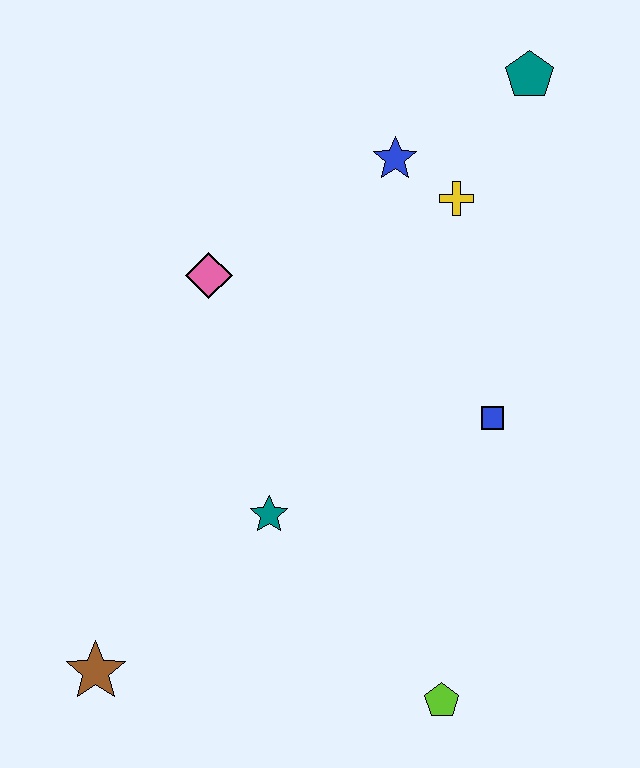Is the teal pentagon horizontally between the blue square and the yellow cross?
No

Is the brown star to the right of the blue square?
No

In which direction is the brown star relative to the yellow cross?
The brown star is below the yellow cross.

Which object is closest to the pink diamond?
The blue star is closest to the pink diamond.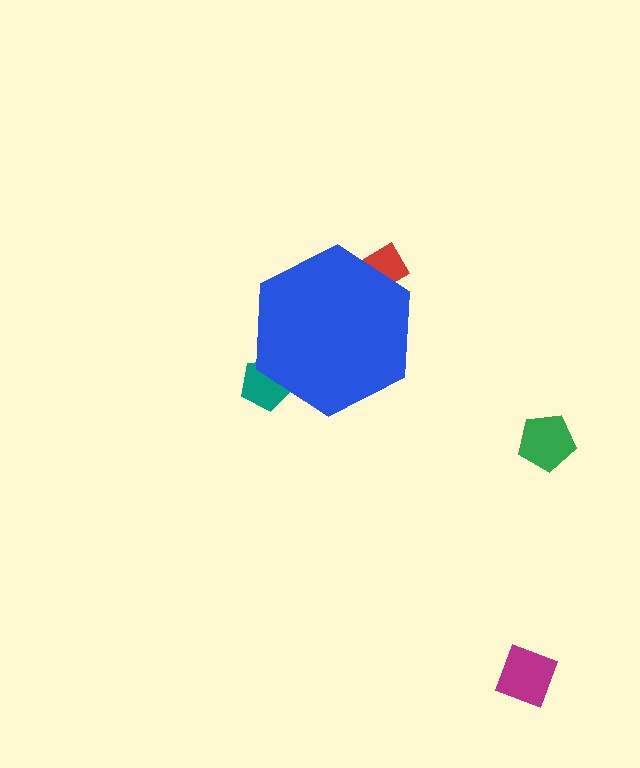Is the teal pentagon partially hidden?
Yes, the teal pentagon is partially hidden behind the blue hexagon.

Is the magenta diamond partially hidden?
No, the magenta diamond is fully visible.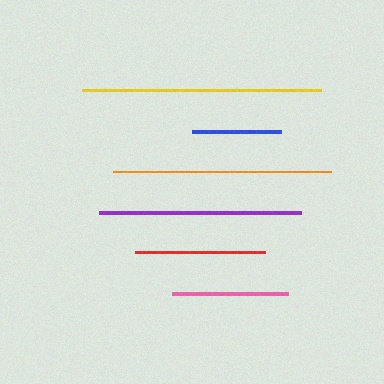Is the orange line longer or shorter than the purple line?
The orange line is longer than the purple line.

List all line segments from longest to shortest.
From longest to shortest: yellow, orange, purple, red, pink, blue.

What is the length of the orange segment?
The orange segment is approximately 218 pixels long.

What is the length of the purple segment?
The purple segment is approximately 203 pixels long.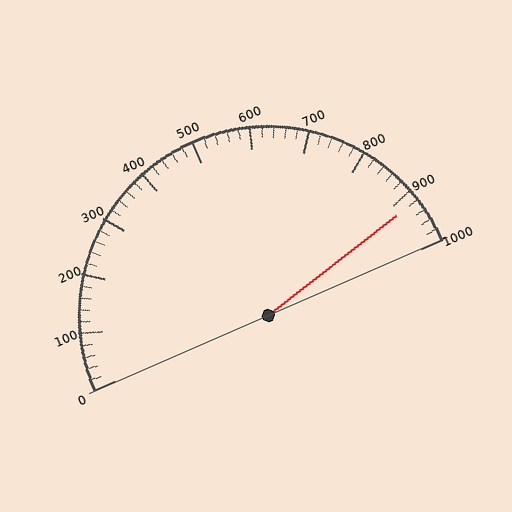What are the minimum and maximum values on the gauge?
The gauge ranges from 0 to 1000.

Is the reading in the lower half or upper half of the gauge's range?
The reading is in the upper half of the range (0 to 1000).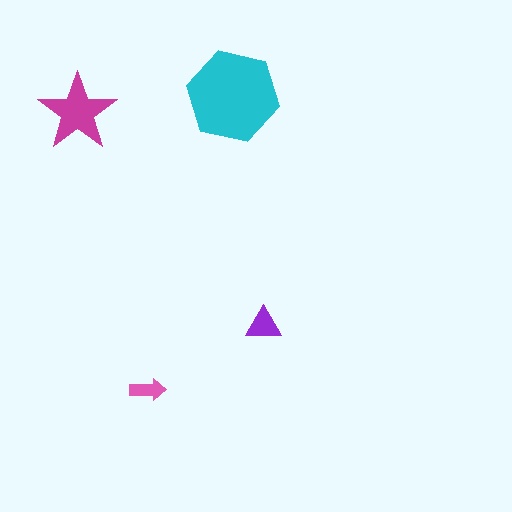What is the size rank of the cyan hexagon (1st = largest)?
1st.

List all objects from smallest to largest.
The pink arrow, the purple triangle, the magenta star, the cyan hexagon.